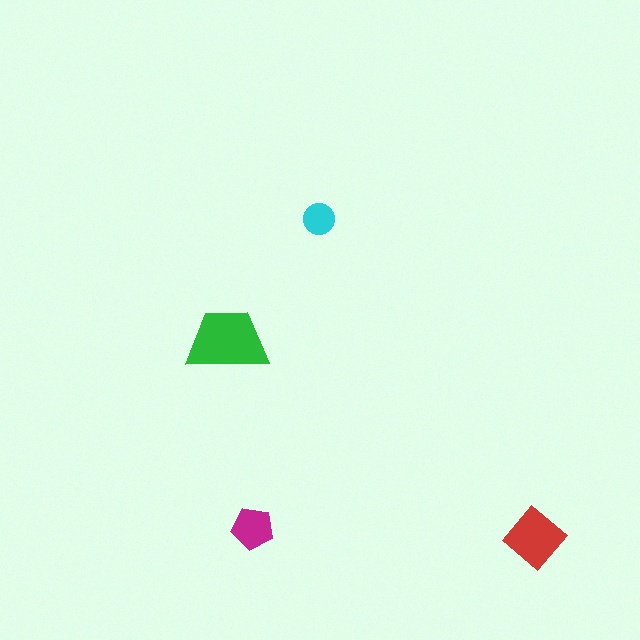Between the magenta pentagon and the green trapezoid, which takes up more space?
The green trapezoid.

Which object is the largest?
The green trapezoid.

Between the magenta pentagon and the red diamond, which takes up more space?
The red diamond.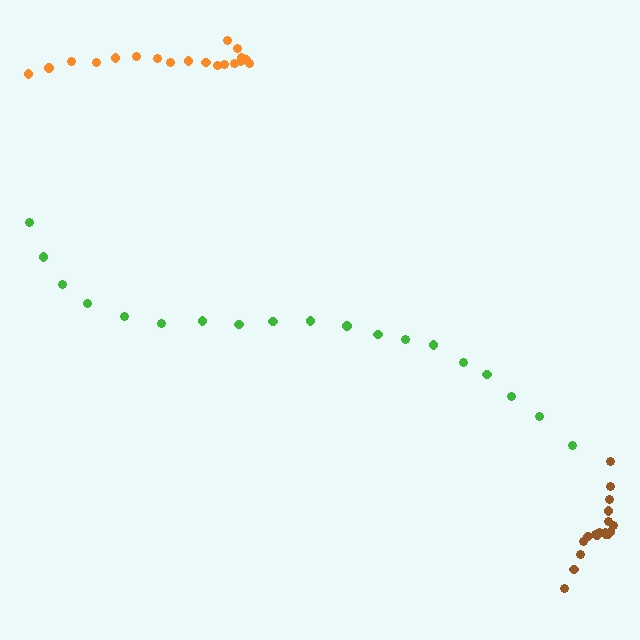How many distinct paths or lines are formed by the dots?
There are 3 distinct paths.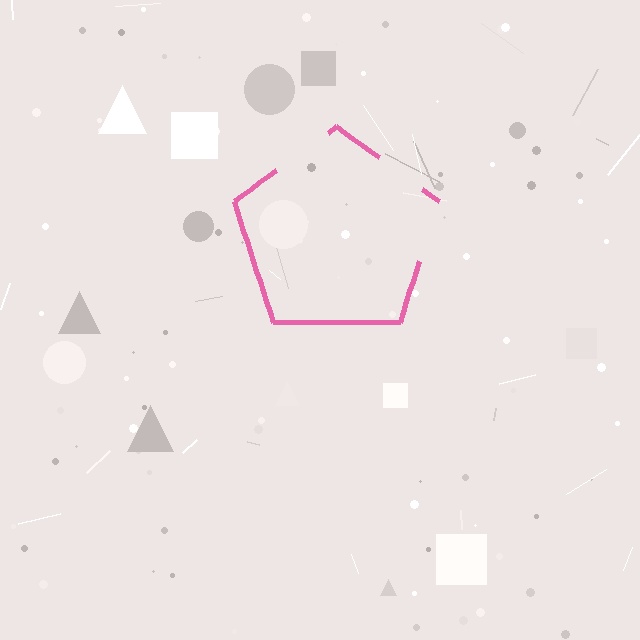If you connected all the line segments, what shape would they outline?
They would outline a pentagon.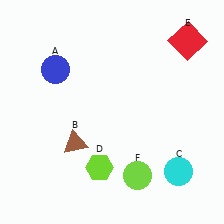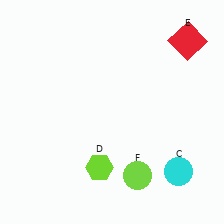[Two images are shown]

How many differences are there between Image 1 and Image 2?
There are 2 differences between the two images.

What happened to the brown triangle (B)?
The brown triangle (B) was removed in Image 2. It was in the bottom-left area of Image 1.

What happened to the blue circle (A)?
The blue circle (A) was removed in Image 2. It was in the top-left area of Image 1.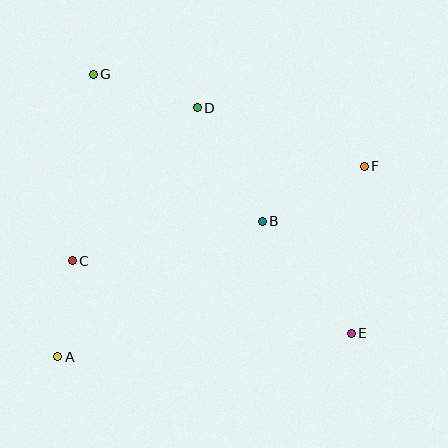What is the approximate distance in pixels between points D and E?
The distance between D and E is approximately 273 pixels.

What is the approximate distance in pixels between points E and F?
The distance between E and F is approximately 167 pixels.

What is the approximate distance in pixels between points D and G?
The distance between D and G is approximately 109 pixels.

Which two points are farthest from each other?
Points E and G are farthest from each other.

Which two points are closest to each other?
Points A and C are closest to each other.